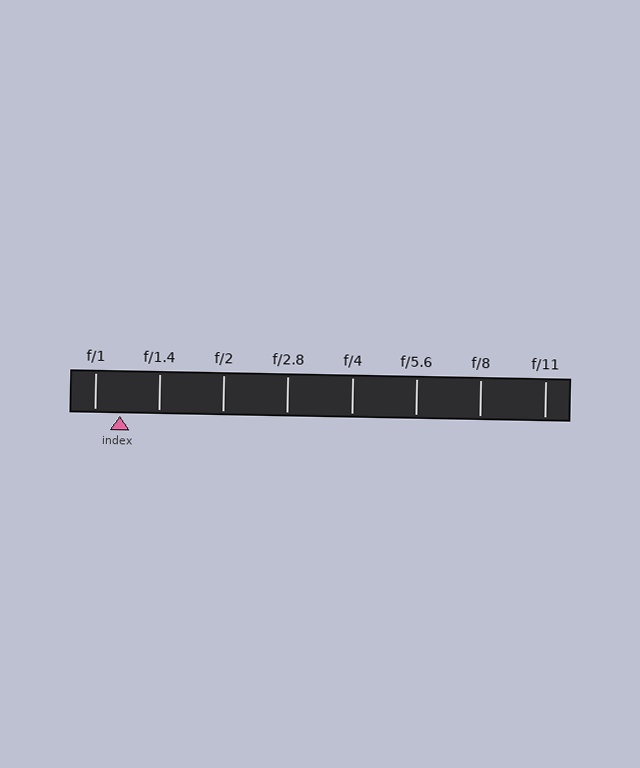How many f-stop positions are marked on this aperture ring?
There are 8 f-stop positions marked.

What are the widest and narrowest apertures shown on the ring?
The widest aperture shown is f/1 and the narrowest is f/11.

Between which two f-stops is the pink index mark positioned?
The index mark is between f/1 and f/1.4.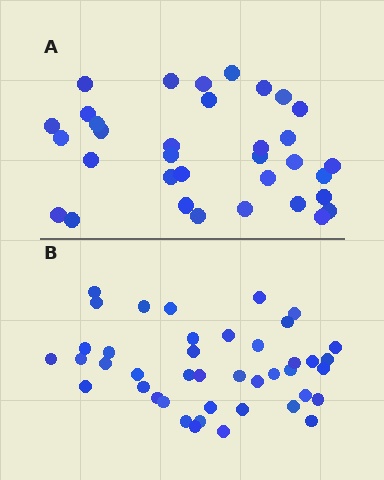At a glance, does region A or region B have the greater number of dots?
Region B (the bottom region) has more dots.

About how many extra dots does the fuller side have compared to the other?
Region B has roughly 8 or so more dots than region A.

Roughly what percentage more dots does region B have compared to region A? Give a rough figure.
About 25% more.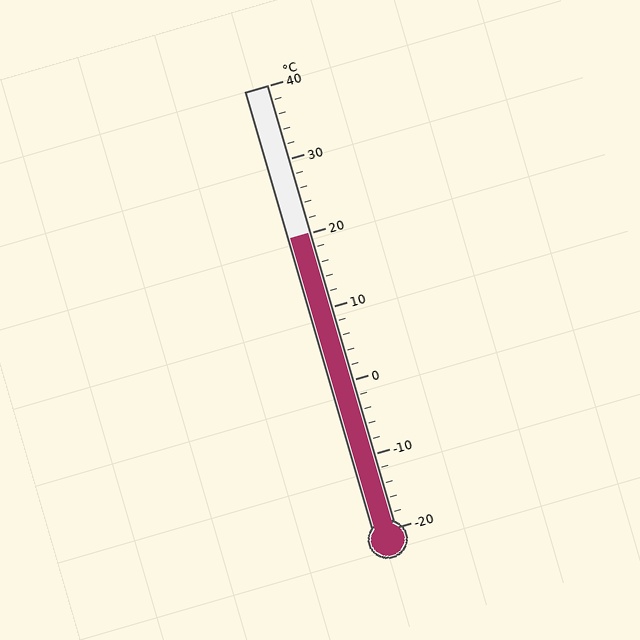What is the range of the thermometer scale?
The thermometer scale ranges from -20°C to 40°C.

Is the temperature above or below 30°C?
The temperature is below 30°C.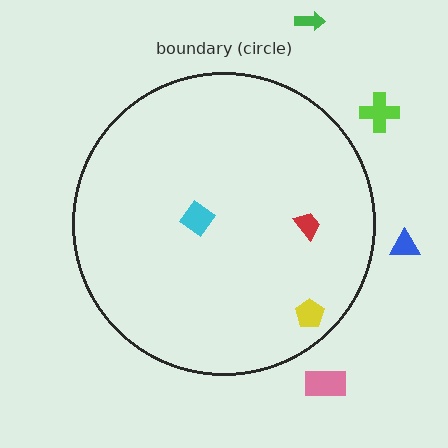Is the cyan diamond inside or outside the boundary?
Inside.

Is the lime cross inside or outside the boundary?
Outside.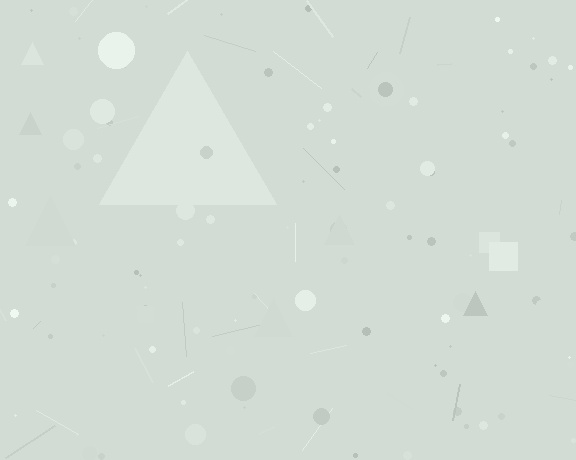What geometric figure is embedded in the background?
A triangle is embedded in the background.